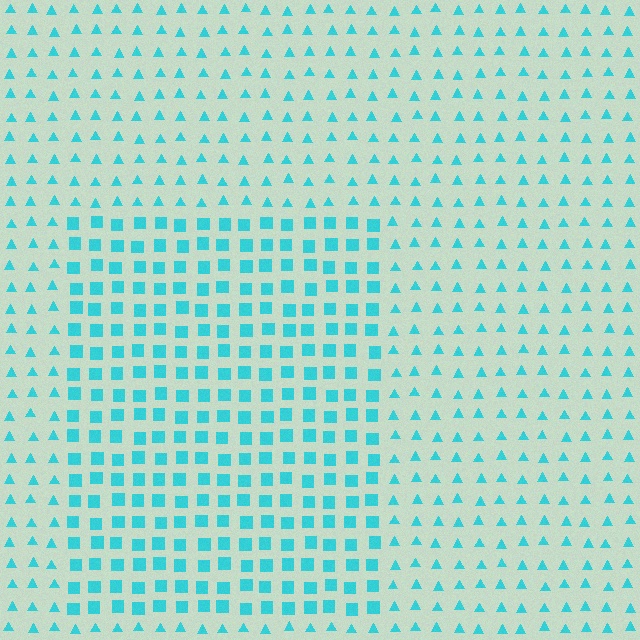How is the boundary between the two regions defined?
The boundary is defined by a change in element shape: squares inside vs. triangles outside. All elements share the same color and spacing.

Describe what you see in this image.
The image is filled with small cyan elements arranged in a uniform grid. A rectangle-shaped region contains squares, while the surrounding area contains triangles. The boundary is defined purely by the change in element shape.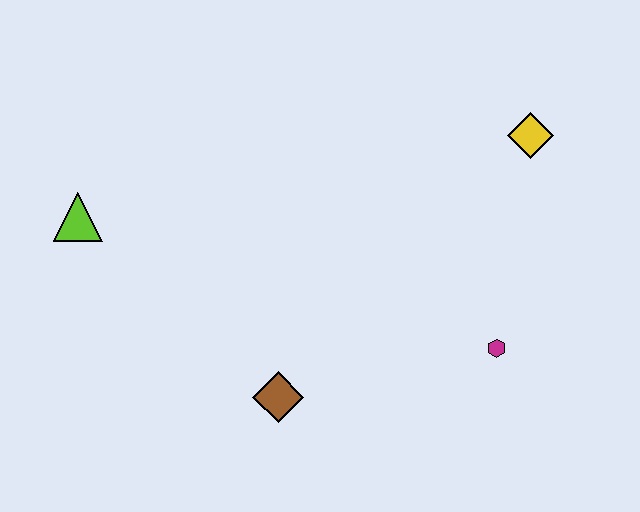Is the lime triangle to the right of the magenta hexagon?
No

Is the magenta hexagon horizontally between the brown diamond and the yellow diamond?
Yes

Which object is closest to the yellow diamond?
The magenta hexagon is closest to the yellow diamond.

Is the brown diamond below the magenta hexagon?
Yes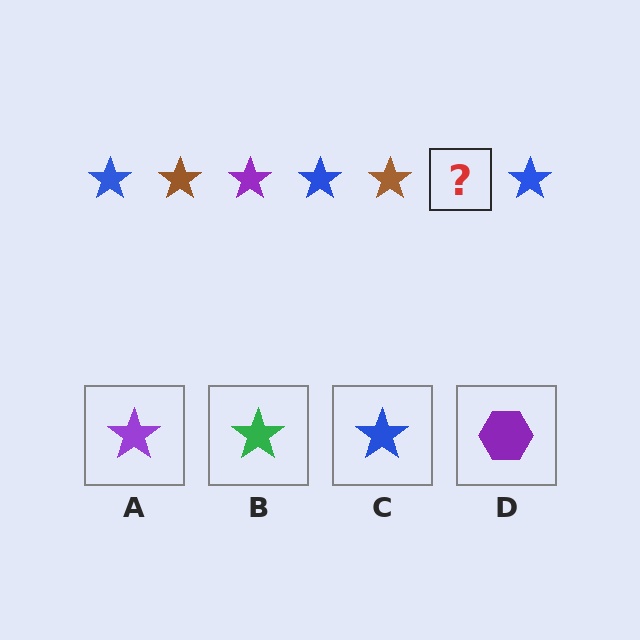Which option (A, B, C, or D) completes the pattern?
A.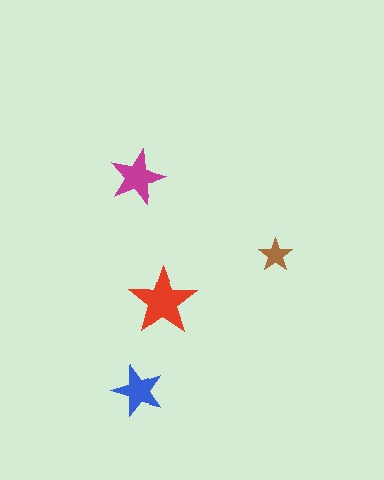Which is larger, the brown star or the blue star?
The blue one.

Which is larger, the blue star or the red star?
The red one.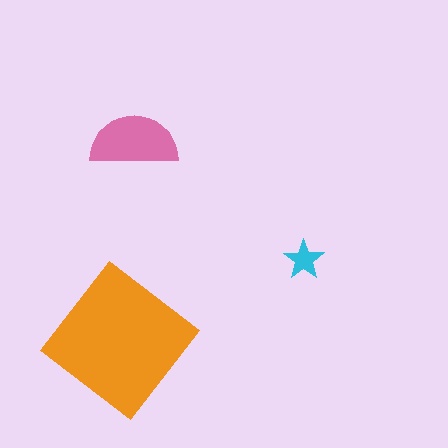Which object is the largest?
The orange diamond.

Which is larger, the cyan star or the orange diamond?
The orange diamond.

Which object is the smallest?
The cyan star.